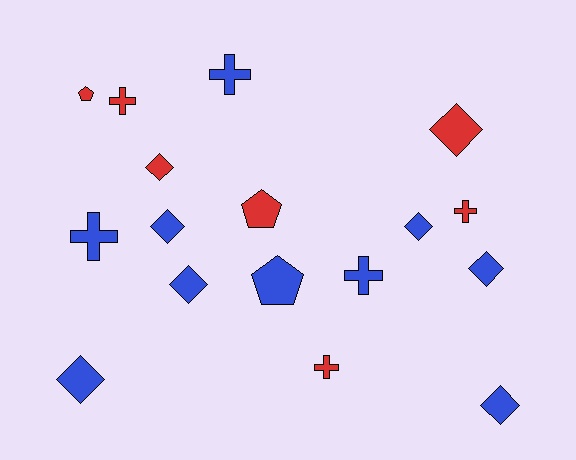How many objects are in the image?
There are 17 objects.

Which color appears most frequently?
Blue, with 10 objects.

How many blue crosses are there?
There are 3 blue crosses.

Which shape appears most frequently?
Diamond, with 8 objects.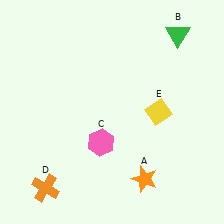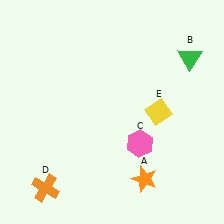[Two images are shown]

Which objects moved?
The objects that moved are: the green triangle (B), the pink hexagon (C).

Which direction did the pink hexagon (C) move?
The pink hexagon (C) moved right.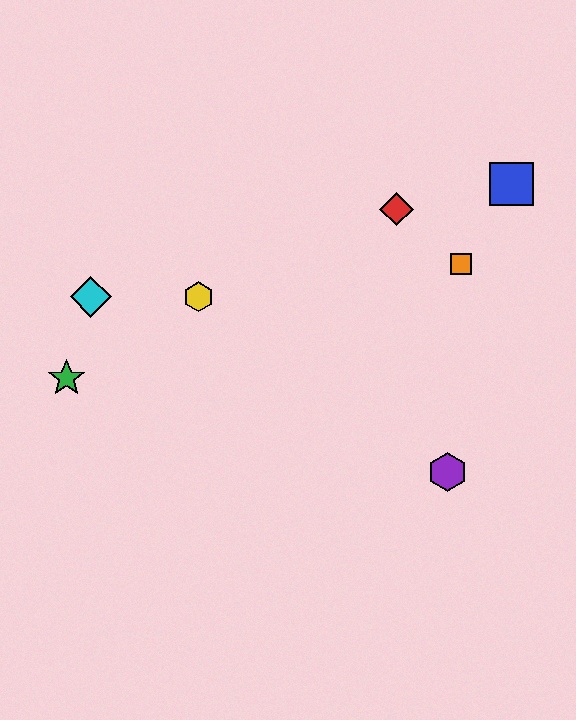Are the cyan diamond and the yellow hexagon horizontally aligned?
Yes, both are at y≈297.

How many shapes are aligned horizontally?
2 shapes (the yellow hexagon, the cyan diamond) are aligned horizontally.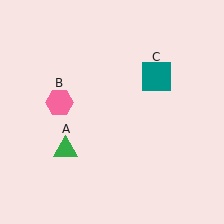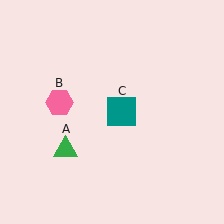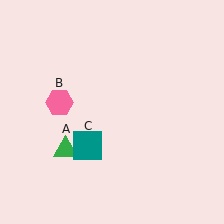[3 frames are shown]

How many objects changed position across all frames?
1 object changed position: teal square (object C).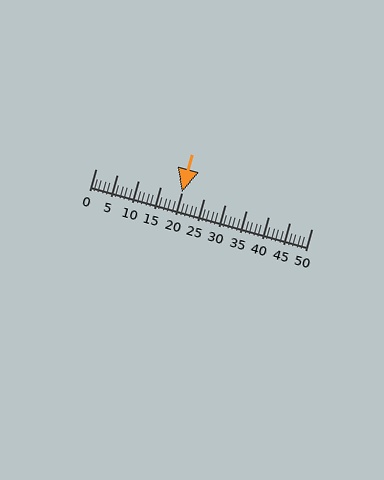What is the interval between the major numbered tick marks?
The major tick marks are spaced 5 units apart.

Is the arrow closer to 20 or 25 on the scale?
The arrow is closer to 20.